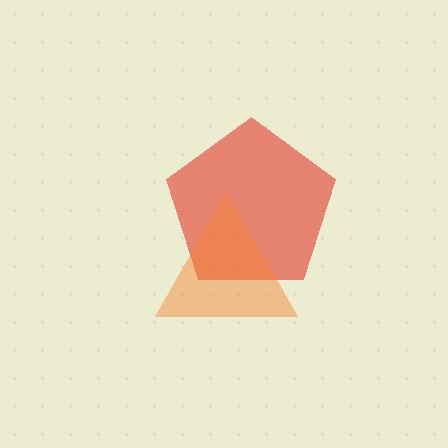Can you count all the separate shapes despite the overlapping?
Yes, there are 2 separate shapes.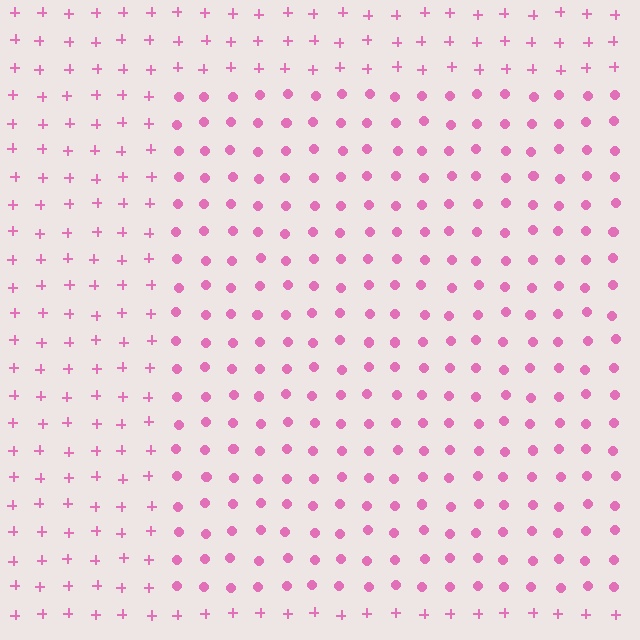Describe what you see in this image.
The image is filled with small pink elements arranged in a uniform grid. A rectangle-shaped region contains circles, while the surrounding area contains plus signs. The boundary is defined purely by the change in element shape.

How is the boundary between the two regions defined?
The boundary is defined by a change in element shape: circles inside vs. plus signs outside. All elements share the same color and spacing.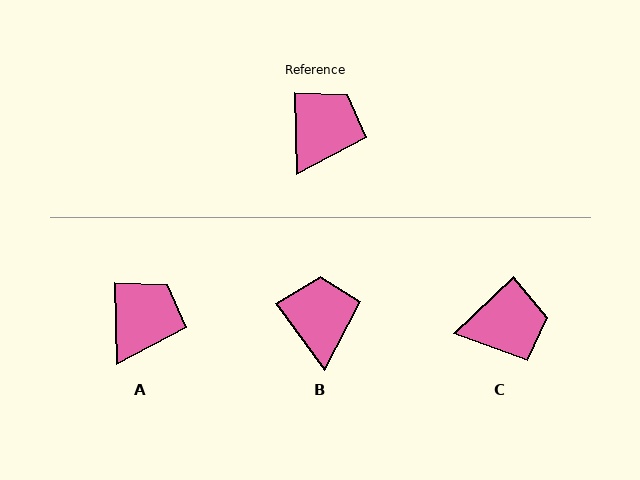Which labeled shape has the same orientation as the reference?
A.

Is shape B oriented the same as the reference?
No, it is off by about 34 degrees.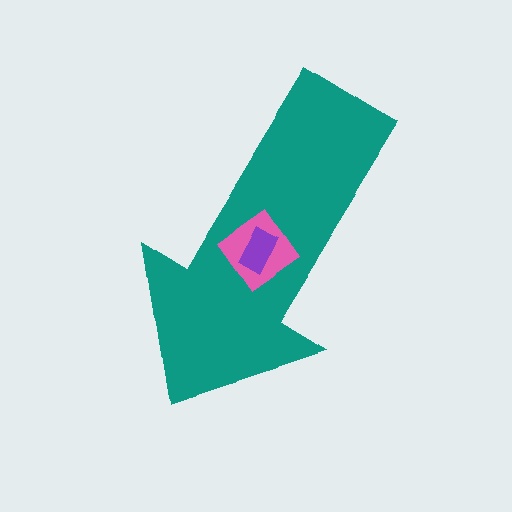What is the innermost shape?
The purple rectangle.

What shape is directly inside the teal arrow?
The pink diamond.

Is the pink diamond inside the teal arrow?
Yes.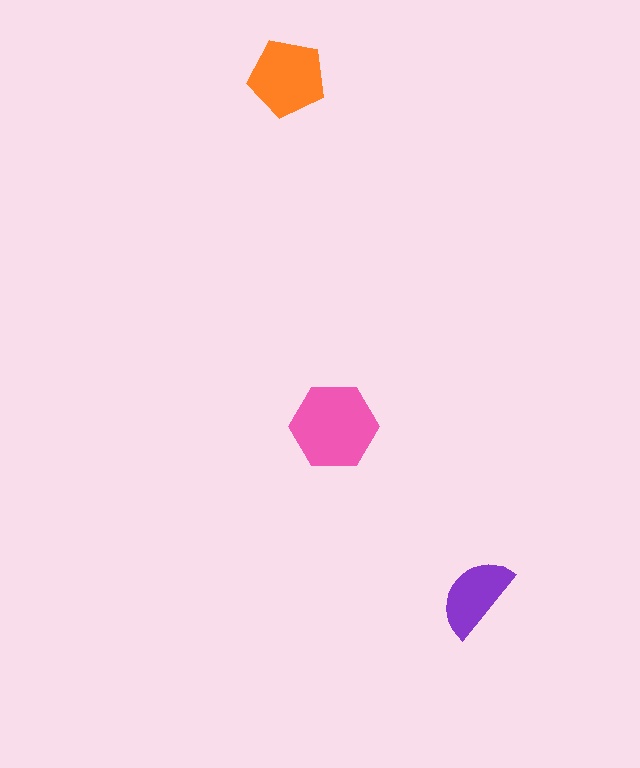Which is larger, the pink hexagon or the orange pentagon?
The pink hexagon.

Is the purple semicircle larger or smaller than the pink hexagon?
Smaller.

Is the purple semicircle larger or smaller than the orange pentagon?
Smaller.